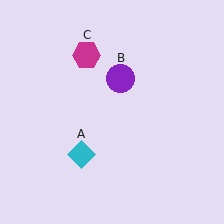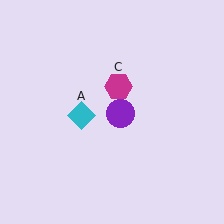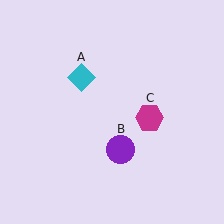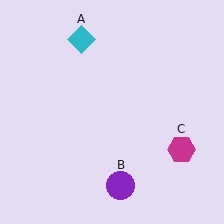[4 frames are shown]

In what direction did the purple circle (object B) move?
The purple circle (object B) moved down.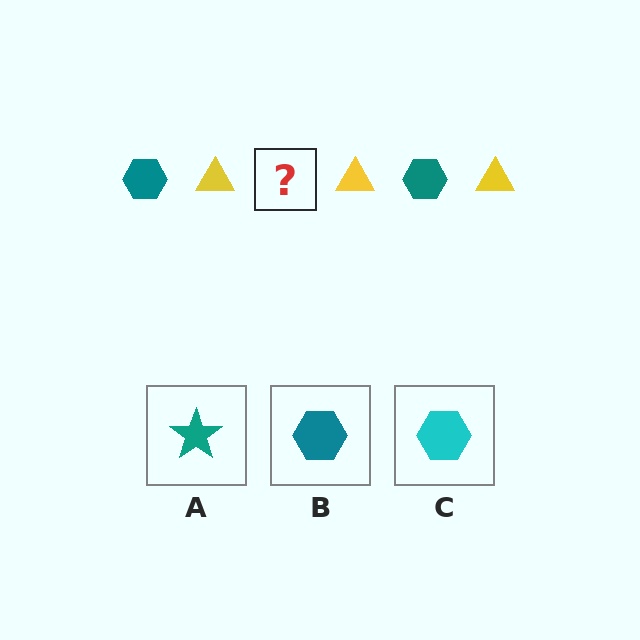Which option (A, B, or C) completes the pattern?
B.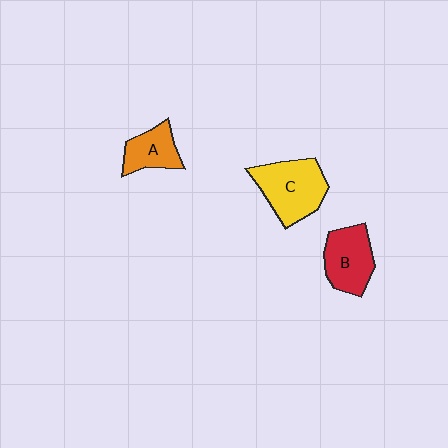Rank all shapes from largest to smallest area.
From largest to smallest: C (yellow), B (red), A (orange).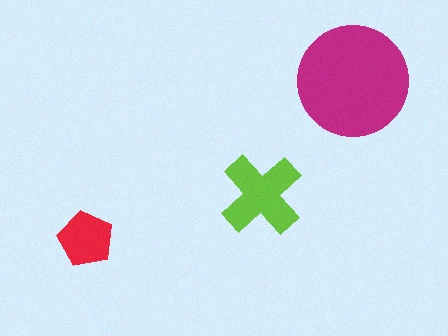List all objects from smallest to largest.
The red pentagon, the lime cross, the magenta circle.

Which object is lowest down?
The red pentagon is bottommost.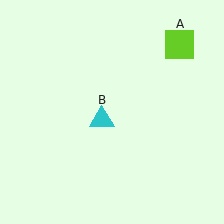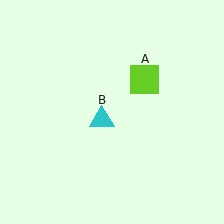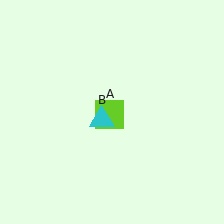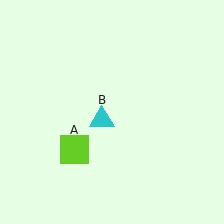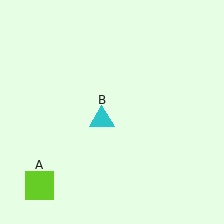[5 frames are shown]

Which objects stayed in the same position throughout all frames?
Cyan triangle (object B) remained stationary.